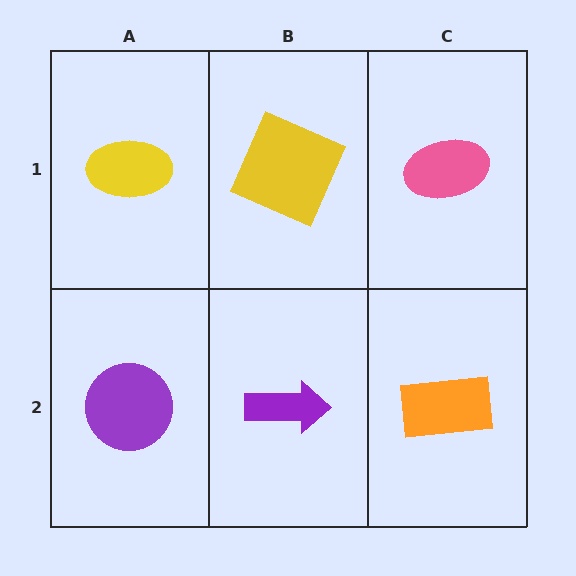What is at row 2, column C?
An orange rectangle.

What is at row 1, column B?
A yellow square.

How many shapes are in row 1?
3 shapes.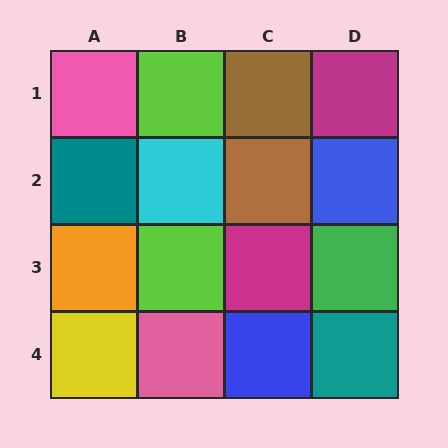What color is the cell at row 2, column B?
Cyan.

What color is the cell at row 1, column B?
Lime.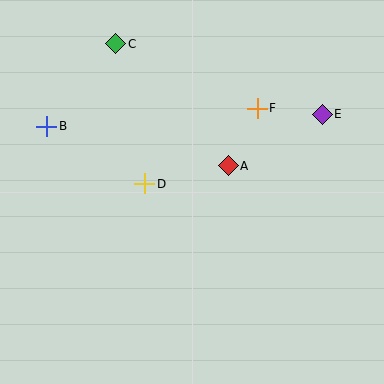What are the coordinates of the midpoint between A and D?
The midpoint between A and D is at (186, 175).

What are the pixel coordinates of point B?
Point B is at (47, 126).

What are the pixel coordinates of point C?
Point C is at (116, 44).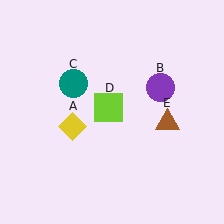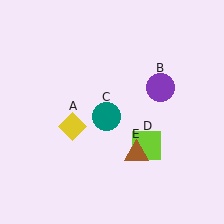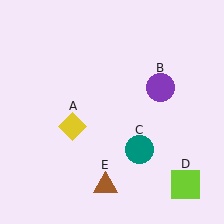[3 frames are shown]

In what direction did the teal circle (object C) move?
The teal circle (object C) moved down and to the right.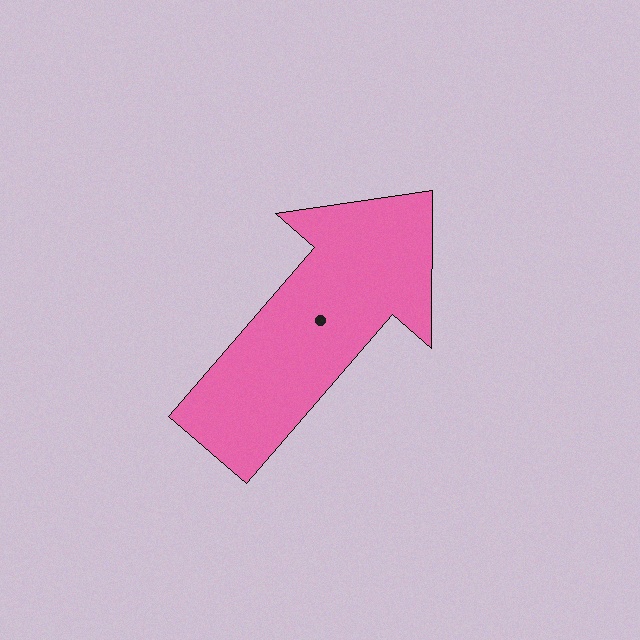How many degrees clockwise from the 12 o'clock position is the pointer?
Approximately 41 degrees.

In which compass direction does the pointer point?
Northeast.